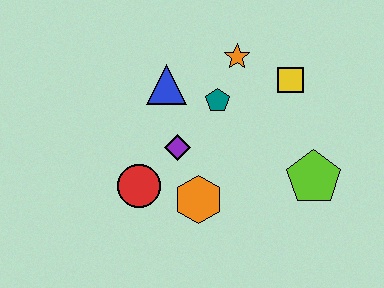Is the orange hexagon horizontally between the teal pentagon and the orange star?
No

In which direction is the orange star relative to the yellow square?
The orange star is to the left of the yellow square.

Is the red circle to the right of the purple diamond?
No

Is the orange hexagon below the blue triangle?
Yes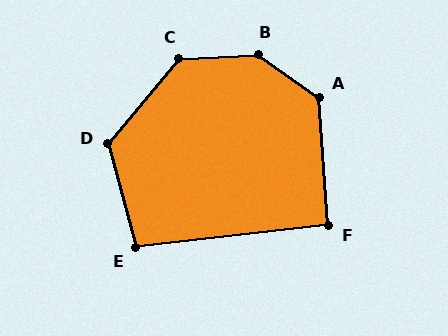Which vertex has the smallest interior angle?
F, at approximately 93 degrees.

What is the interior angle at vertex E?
Approximately 98 degrees (obtuse).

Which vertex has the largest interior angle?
B, at approximately 142 degrees.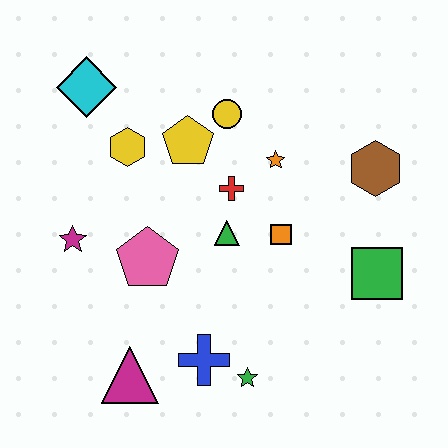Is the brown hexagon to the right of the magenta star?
Yes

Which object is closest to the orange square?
The green triangle is closest to the orange square.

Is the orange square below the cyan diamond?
Yes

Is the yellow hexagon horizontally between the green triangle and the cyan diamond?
Yes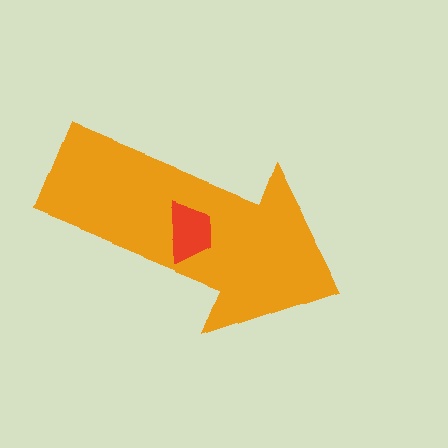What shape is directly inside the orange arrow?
The red trapezoid.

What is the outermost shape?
The orange arrow.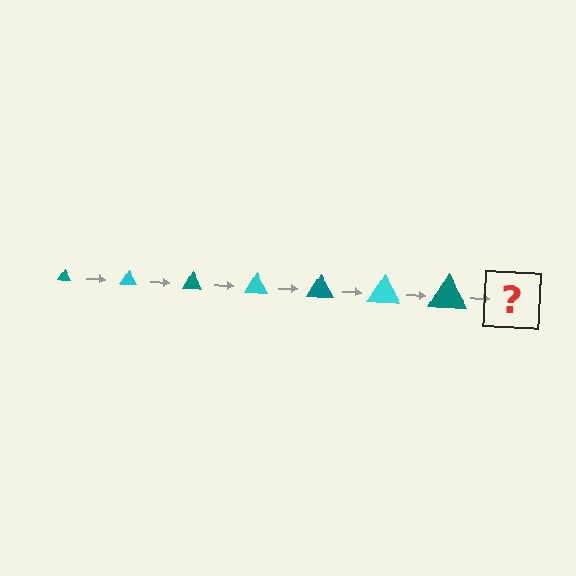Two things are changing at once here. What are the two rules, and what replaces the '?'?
The two rules are that the triangle grows larger each step and the color cycles through teal and cyan. The '?' should be a cyan triangle, larger than the previous one.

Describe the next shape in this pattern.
It should be a cyan triangle, larger than the previous one.